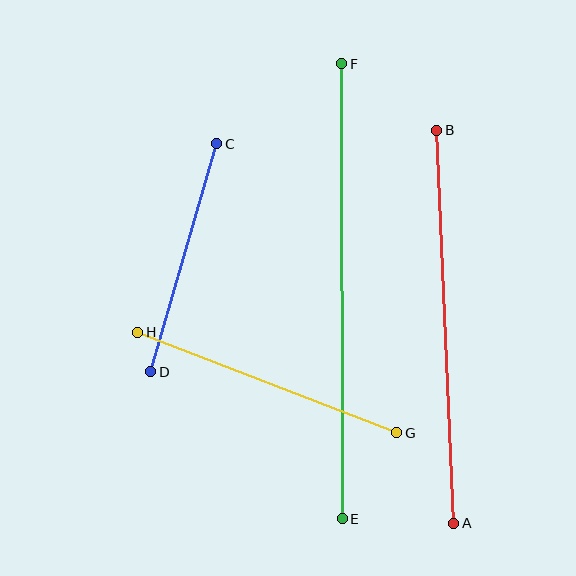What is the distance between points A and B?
The distance is approximately 393 pixels.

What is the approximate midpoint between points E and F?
The midpoint is at approximately (342, 291) pixels.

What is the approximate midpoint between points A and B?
The midpoint is at approximately (445, 327) pixels.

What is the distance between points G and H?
The distance is approximately 278 pixels.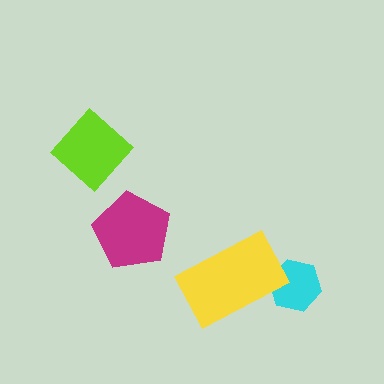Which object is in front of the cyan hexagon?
The yellow rectangle is in front of the cyan hexagon.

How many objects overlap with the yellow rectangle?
1 object overlaps with the yellow rectangle.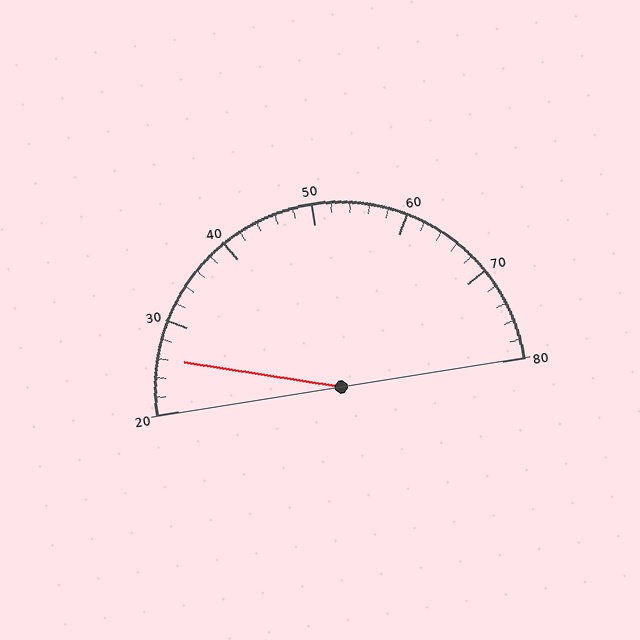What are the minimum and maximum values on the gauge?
The gauge ranges from 20 to 80.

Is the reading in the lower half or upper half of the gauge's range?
The reading is in the lower half of the range (20 to 80).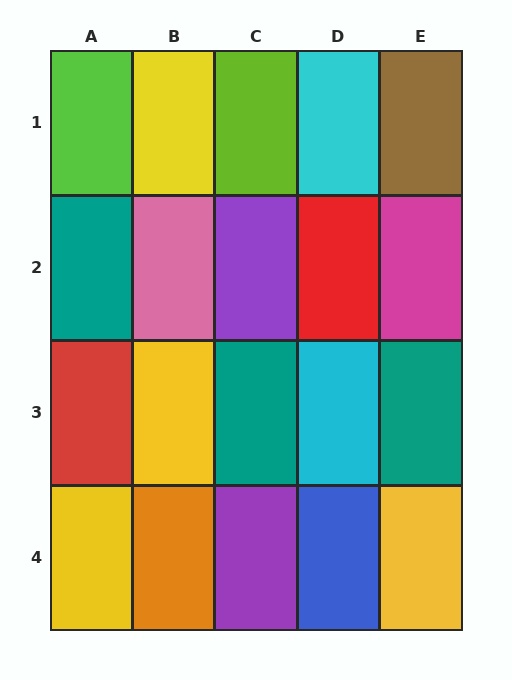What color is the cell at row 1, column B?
Yellow.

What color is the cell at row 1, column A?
Lime.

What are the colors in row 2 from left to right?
Teal, pink, purple, red, magenta.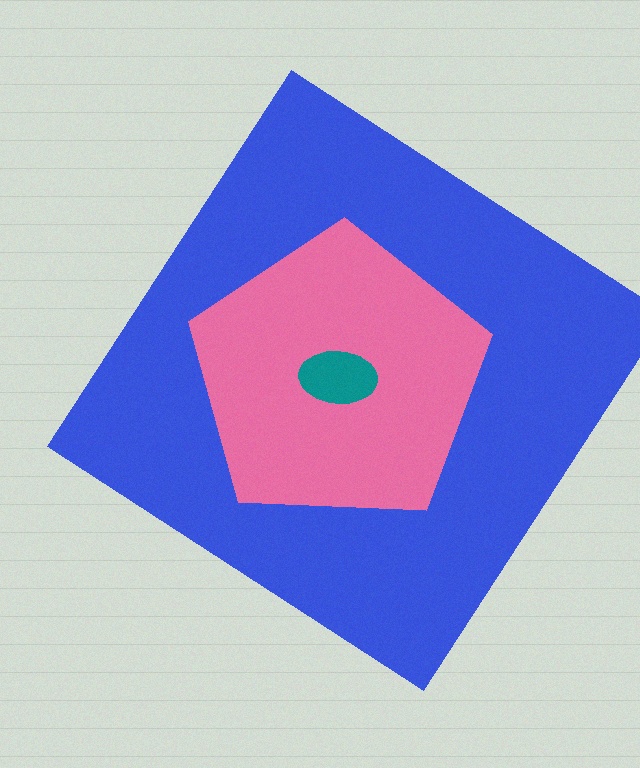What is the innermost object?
The teal ellipse.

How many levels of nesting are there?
3.